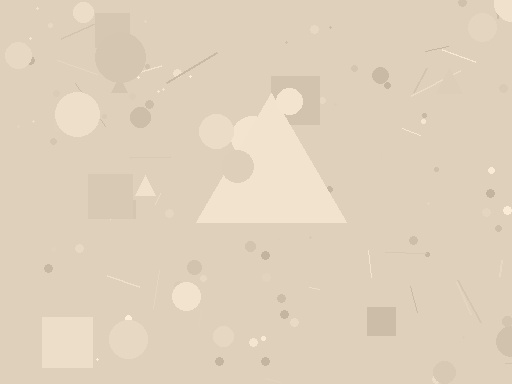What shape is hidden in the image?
A triangle is hidden in the image.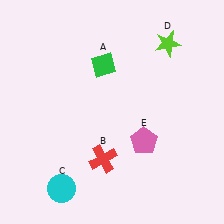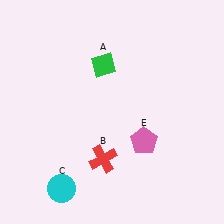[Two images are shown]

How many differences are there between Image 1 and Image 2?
There is 1 difference between the two images.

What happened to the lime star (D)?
The lime star (D) was removed in Image 2. It was in the top-right area of Image 1.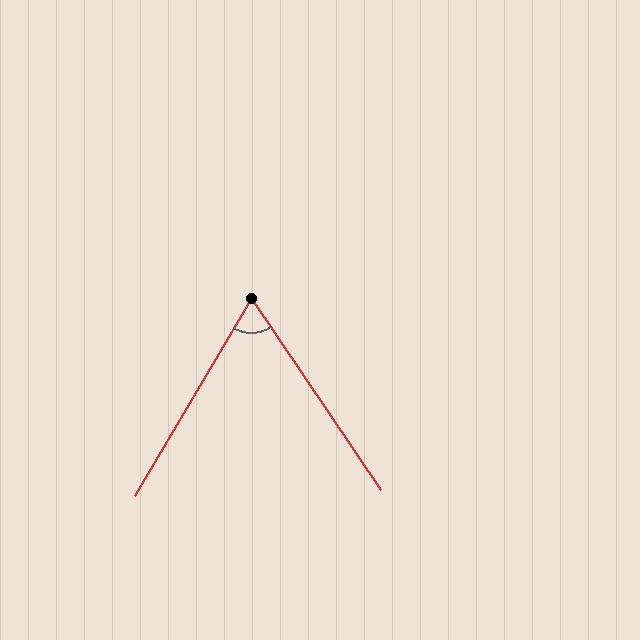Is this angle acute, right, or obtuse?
It is acute.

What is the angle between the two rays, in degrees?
Approximately 64 degrees.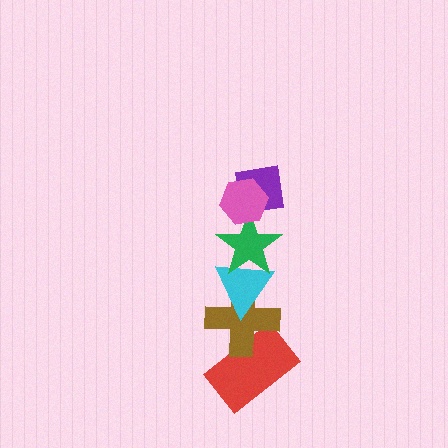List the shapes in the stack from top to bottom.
From top to bottom: the pink hexagon, the purple square, the green star, the cyan triangle, the brown cross, the red rectangle.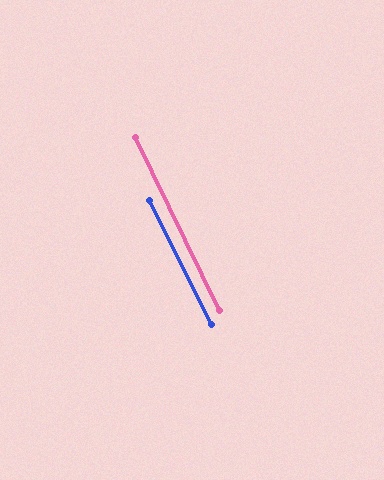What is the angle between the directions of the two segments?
Approximately 1 degree.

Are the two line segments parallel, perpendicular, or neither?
Parallel — their directions differ by only 1.0°.